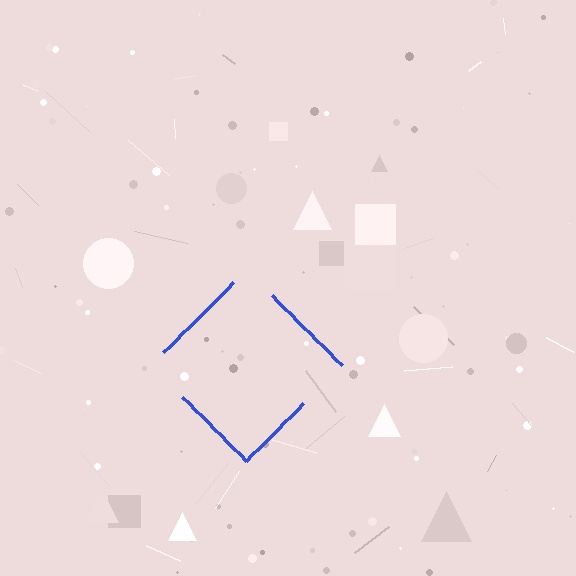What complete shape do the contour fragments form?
The contour fragments form a diamond.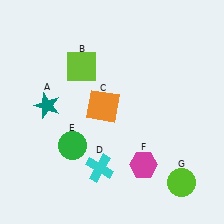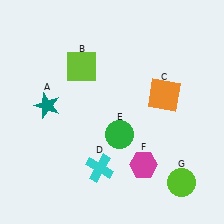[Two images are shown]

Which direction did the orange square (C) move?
The orange square (C) moved right.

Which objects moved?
The objects that moved are: the orange square (C), the green circle (E).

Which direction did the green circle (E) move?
The green circle (E) moved right.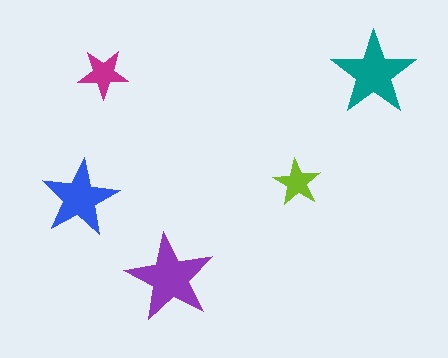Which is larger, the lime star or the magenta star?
The magenta one.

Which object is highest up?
The teal star is topmost.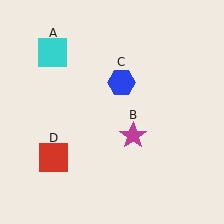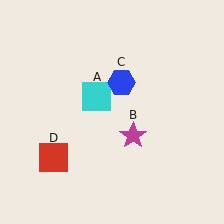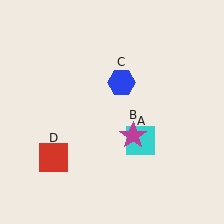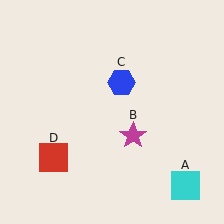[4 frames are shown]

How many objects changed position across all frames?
1 object changed position: cyan square (object A).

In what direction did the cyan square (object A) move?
The cyan square (object A) moved down and to the right.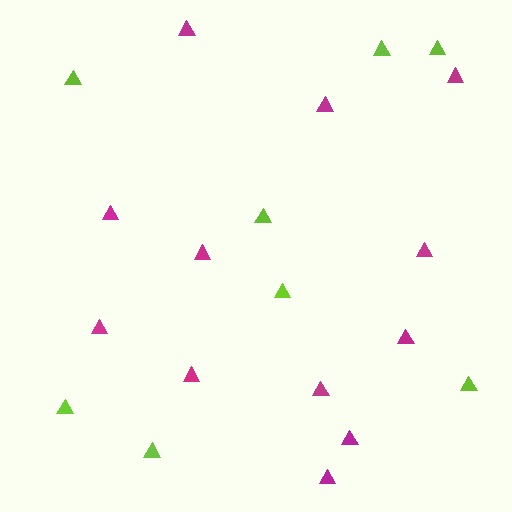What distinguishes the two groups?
There are 2 groups: one group of lime triangles (8) and one group of magenta triangles (12).